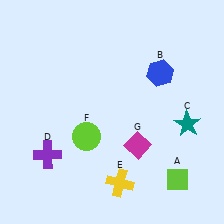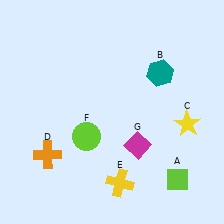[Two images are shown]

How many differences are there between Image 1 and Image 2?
There are 3 differences between the two images.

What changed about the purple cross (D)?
In Image 1, D is purple. In Image 2, it changed to orange.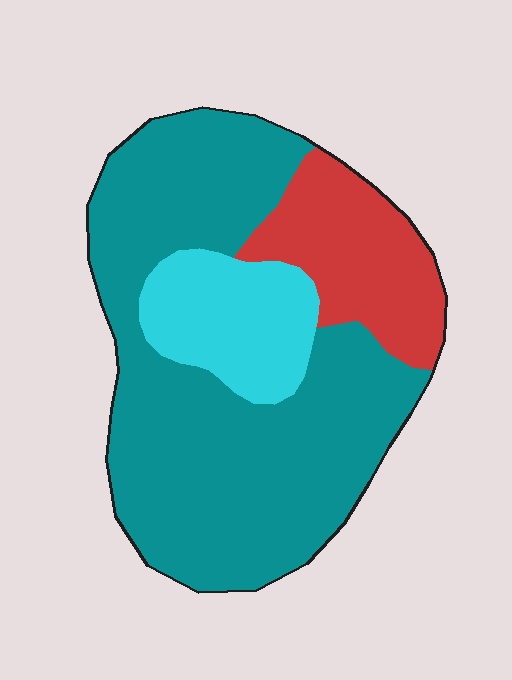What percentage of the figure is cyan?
Cyan takes up about one sixth (1/6) of the figure.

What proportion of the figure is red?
Red covers about 20% of the figure.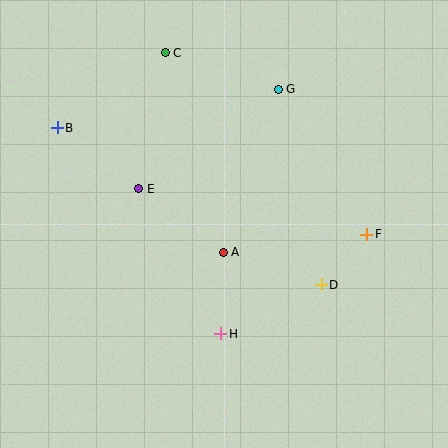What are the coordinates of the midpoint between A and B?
The midpoint between A and B is at (140, 190).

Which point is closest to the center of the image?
Point A at (223, 252) is closest to the center.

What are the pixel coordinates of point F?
Point F is at (367, 234).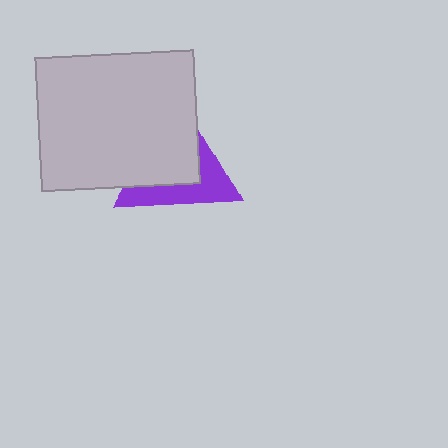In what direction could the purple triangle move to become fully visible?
The purple triangle could move toward the lower-right. That would shift it out from behind the light gray rectangle entirely.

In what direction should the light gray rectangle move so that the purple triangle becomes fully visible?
The light gray rectangle should move toward the upper-left. That is the shortest direction to clear the overlap and leave the purple triangle fully visible.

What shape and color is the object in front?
The object in front is a light gray rectangle.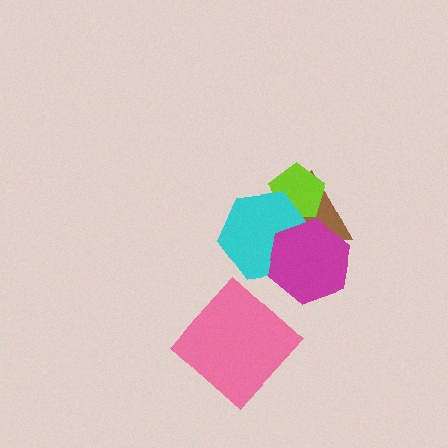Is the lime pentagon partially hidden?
Yes, it is partially covered by another shape.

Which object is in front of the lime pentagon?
The cyan hexagon is in front of the lime pentagon.